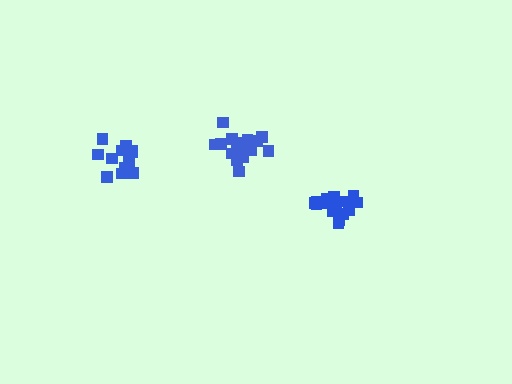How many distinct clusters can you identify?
There are 3 distinct clusters.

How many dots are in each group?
Group 1: 16 dots, Group 2: 17 dots, Group 3: 14 dots (47 total).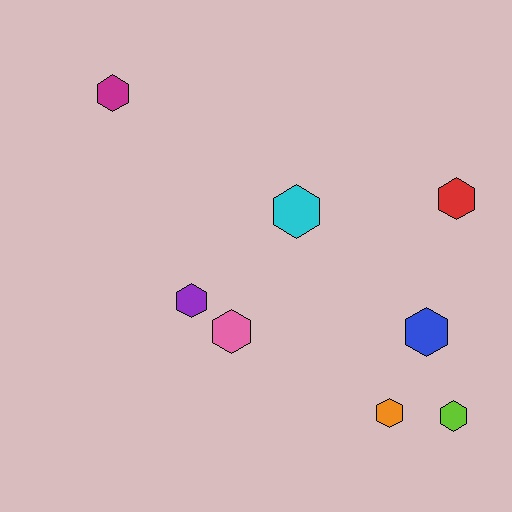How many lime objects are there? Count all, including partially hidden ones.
There is 1 lime object.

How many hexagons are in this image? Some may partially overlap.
There are 8 hexagons.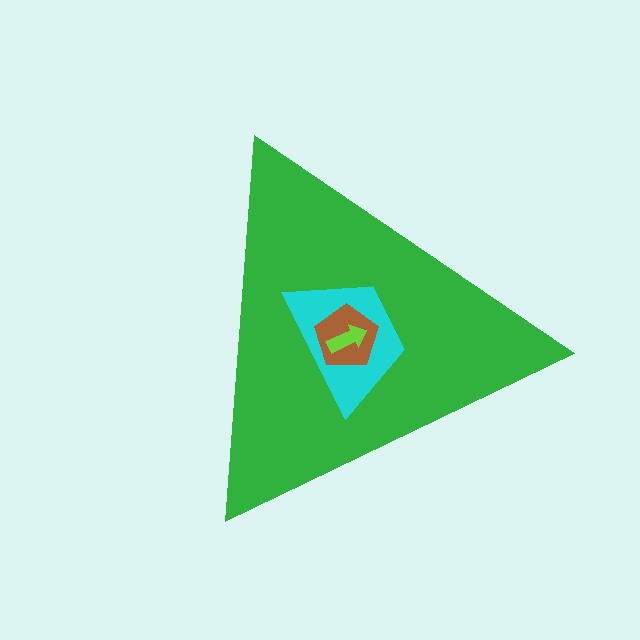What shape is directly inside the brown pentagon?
The lime arrow.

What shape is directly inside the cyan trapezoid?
The brown pentagon.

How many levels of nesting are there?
4.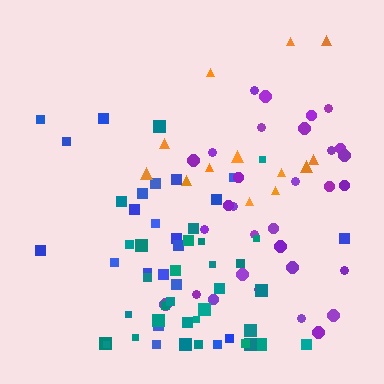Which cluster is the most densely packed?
Teal.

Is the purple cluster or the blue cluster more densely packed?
Purple.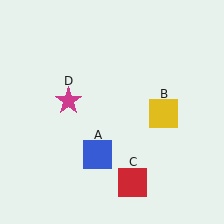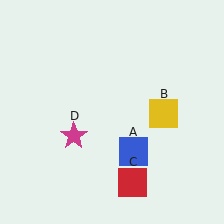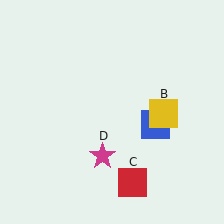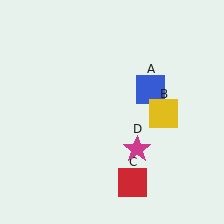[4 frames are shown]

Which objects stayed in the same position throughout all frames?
Yellow square (object B) and red square (object C) remained stationary.